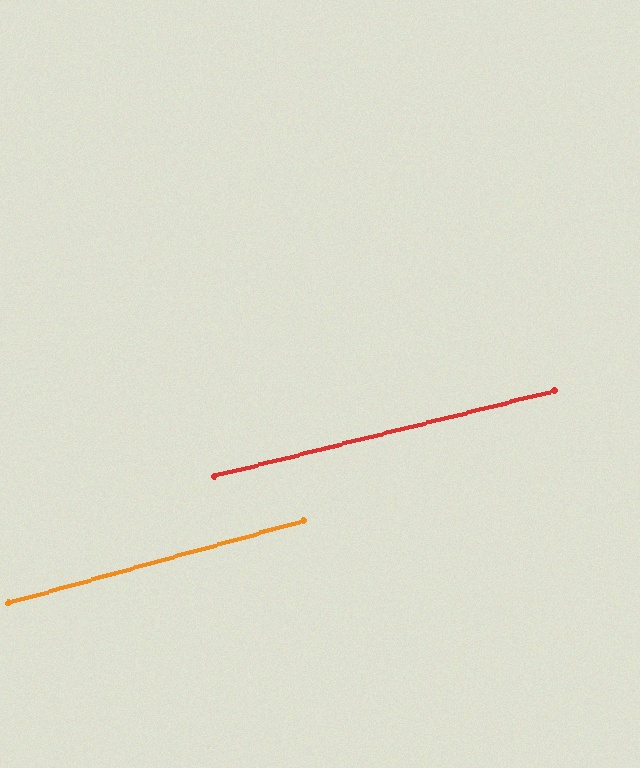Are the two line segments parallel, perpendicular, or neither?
Parallel — their directions differ by only 1.6°.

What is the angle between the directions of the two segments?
Approximately 2 degrees.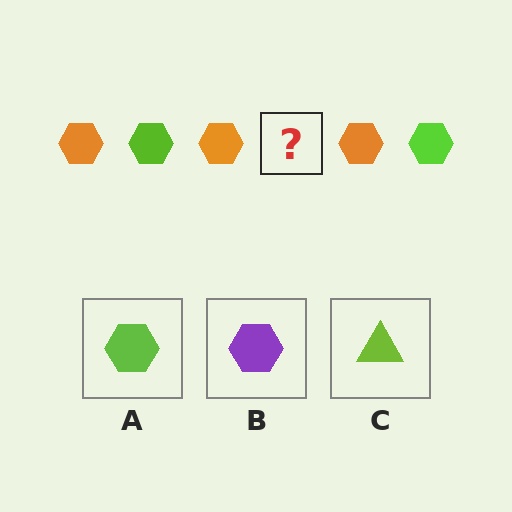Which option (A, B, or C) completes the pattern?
A.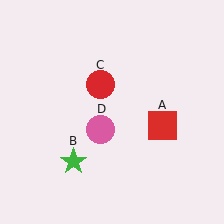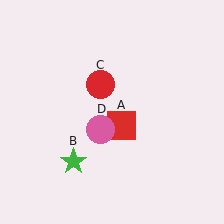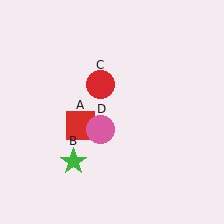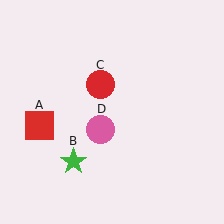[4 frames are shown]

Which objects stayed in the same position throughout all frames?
Green star (object B) and red circle (object C) and pink circle (object D) remained stationary.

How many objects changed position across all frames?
1 object changed position: red square (object A).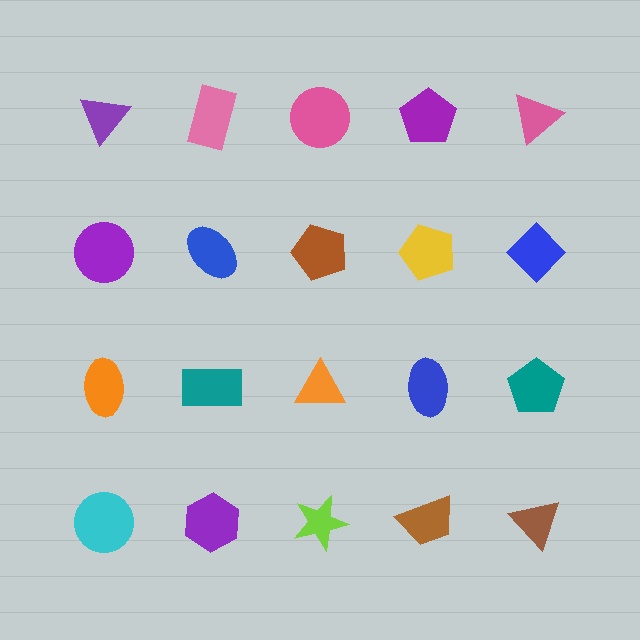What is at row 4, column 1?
A cyan circle.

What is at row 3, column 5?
A teal pentagon.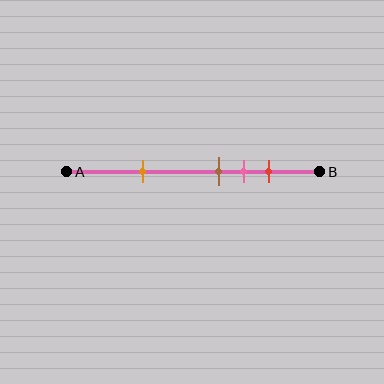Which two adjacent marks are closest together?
The brown and pink marks are the closest adjacent pair.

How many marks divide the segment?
There are 4 marks dividing the segment.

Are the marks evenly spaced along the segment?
No, the marks are not evenly spaced.